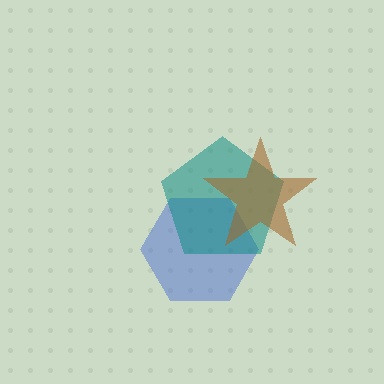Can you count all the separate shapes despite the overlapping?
Yes, there are 3 separate shapes.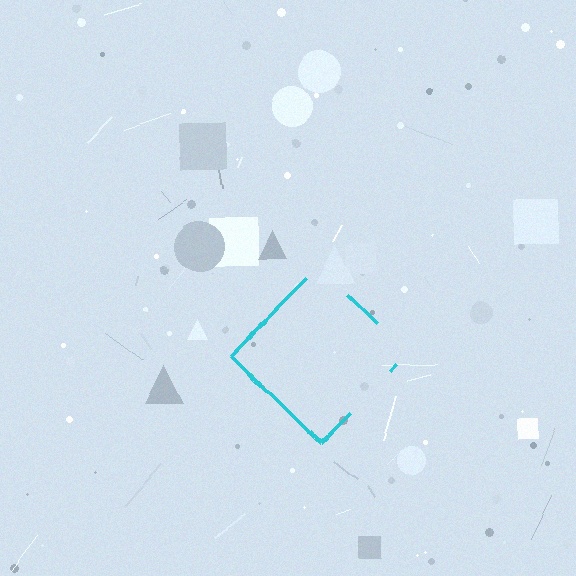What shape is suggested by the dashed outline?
The dashed outline suggests a diamond.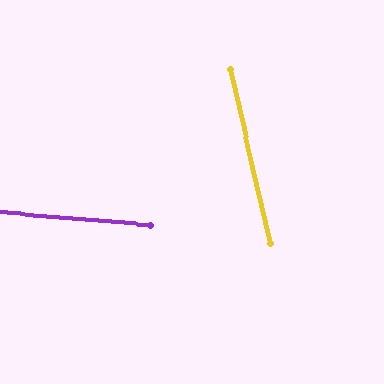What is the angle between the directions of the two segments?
Approximately 73 degrees.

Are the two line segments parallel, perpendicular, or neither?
Neither parallel nor perpendicular — they differ by about 73°.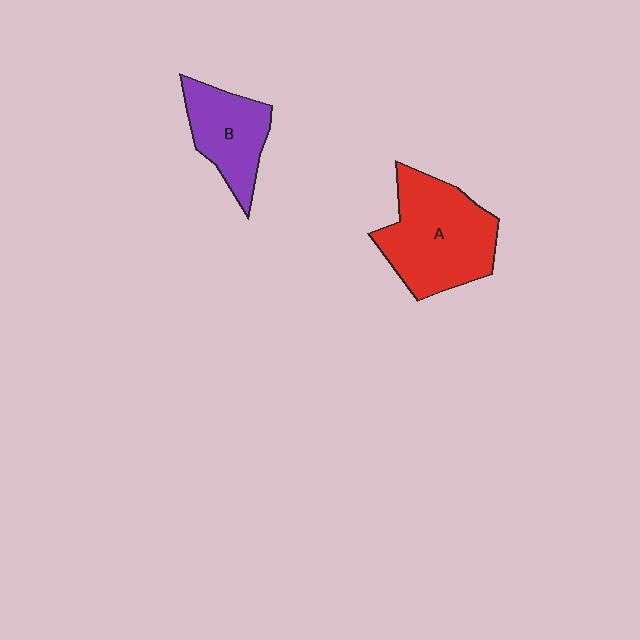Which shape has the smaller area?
Shape B (purple).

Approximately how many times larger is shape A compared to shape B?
Approximately 1.6 times.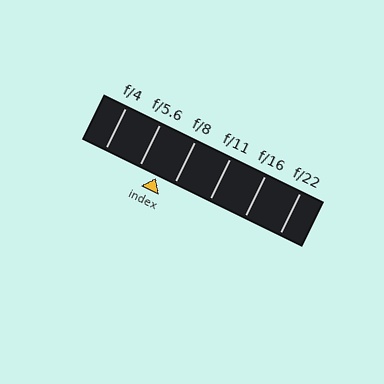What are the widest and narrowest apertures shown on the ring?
The widest aperture shown is f/4 and the narrowest is f/22.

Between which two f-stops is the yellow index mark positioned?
The index mark is between f/5.6 and f/8.